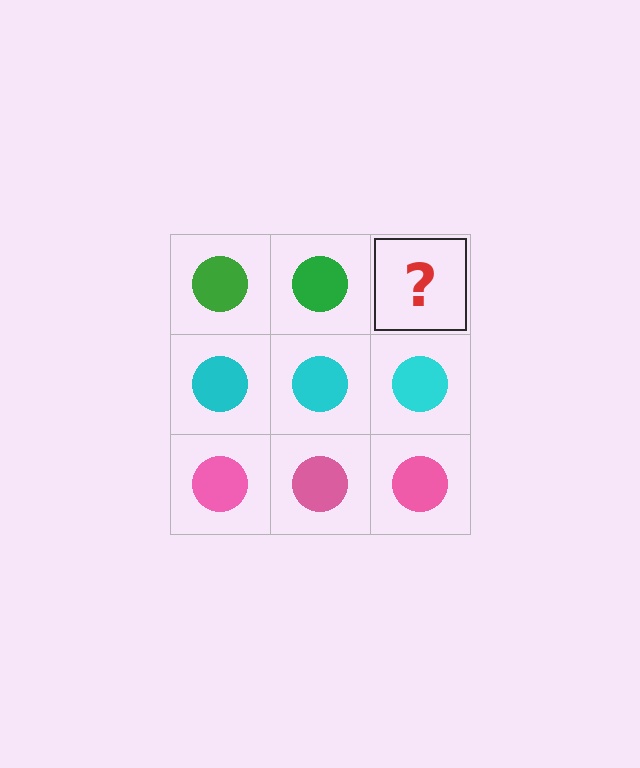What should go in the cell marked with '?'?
The missing cell should contain a green circle.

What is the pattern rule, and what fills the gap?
The rule is that each row has a consistent color. The gap should be filled with a green circle.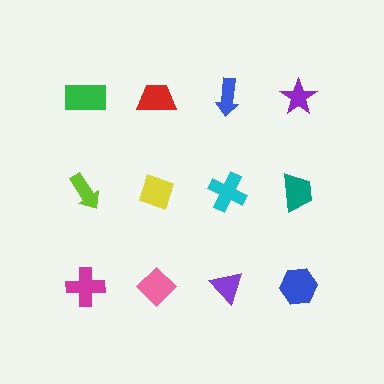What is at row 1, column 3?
A blue arrow.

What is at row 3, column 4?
A blue hexagon.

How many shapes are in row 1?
4 shapes.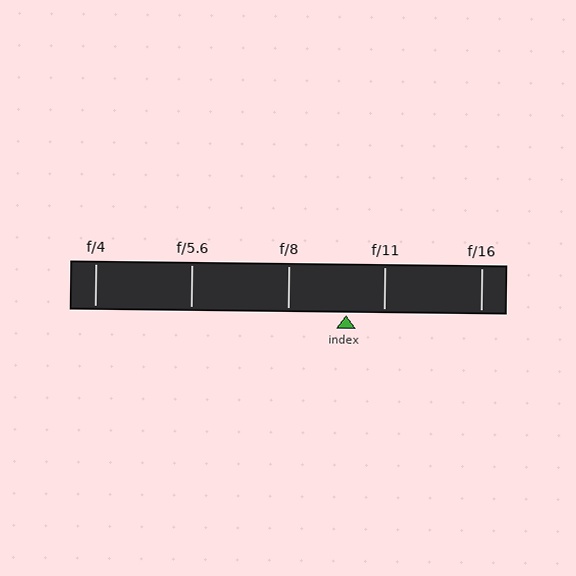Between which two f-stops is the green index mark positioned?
The index mark is between f/8 and f/11.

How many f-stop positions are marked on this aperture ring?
There are 5 f-stop positions marked.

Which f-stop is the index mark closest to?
The index mark is closest to f/11.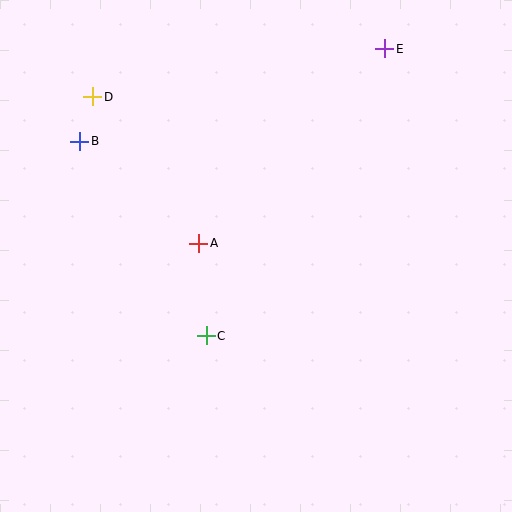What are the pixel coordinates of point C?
Point C is at (206, 336).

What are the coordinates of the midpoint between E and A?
The midpoint between E and A is at (292, 146).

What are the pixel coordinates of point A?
Point A is at (199, 243).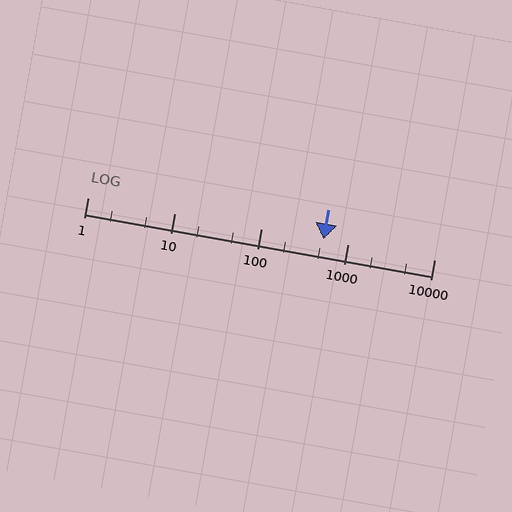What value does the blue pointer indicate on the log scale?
The pointer indicates approximately 520.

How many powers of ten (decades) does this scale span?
The scale spans 4 decades, from 1 to 10000.